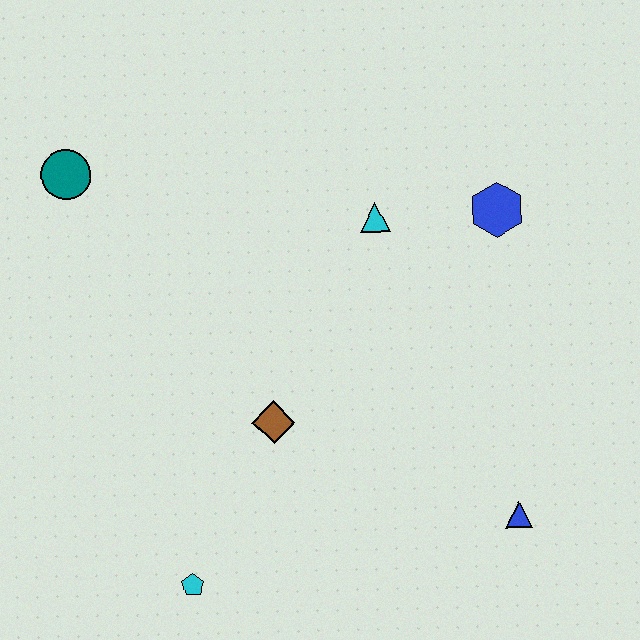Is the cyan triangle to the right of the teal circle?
Yes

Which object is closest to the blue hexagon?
The cyan triangle is closest to the blue hexagon.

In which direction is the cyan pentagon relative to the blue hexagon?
The cyan pentagon is below the blue hexagon.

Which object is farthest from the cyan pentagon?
The blue hexagon is farthest from the cyan pentagon.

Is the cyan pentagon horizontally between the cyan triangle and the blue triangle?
No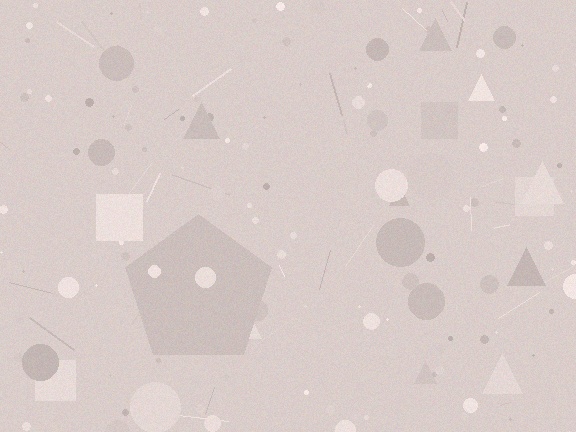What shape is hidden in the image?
A pentagon is hidden in the image.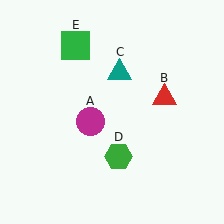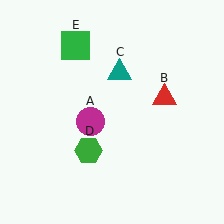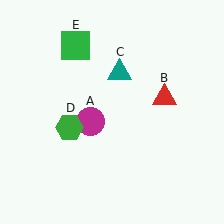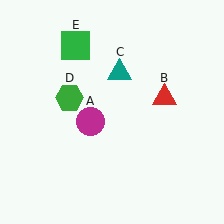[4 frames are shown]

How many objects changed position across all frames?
1 object changed position: green hexagon (object D).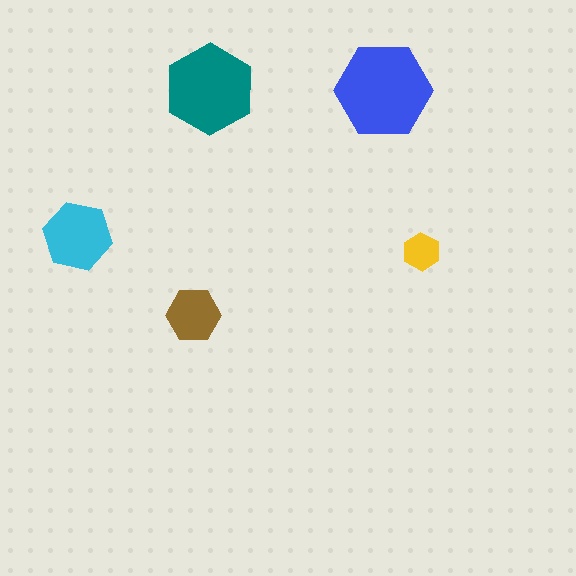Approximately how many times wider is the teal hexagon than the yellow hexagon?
About 2.5 times wider.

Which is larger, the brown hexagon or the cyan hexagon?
The cyan one.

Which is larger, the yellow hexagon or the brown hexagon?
The brown one.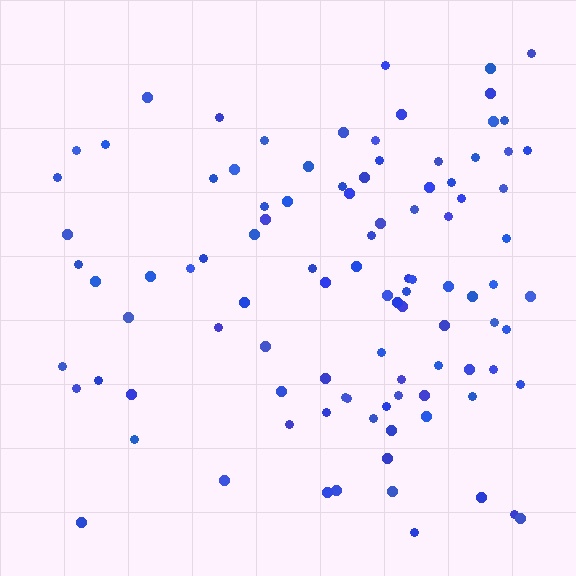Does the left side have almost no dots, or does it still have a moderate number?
Still a moderate number, just noticeably fewer than the right.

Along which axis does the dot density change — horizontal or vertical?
Horizontal.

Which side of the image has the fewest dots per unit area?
The left.